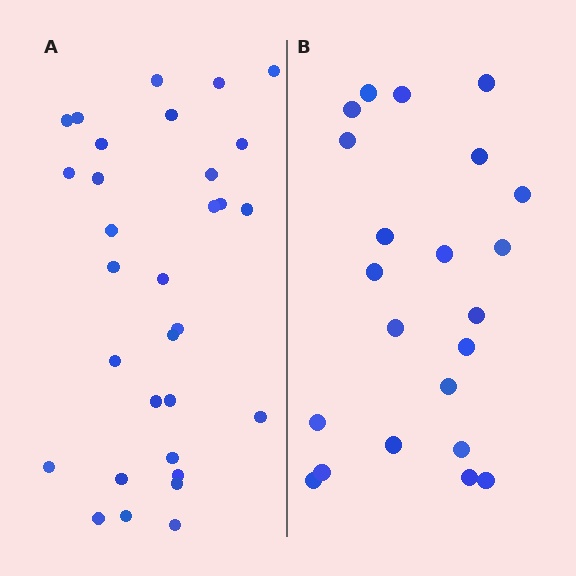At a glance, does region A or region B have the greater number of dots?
Region A (the left region) has more dots.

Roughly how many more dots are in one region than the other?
Region A has roughly 8 or so more dots than region B.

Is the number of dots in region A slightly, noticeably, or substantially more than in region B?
Region A has noticeably more, but not dramatically so. The ratio is roughly 1.4 to 1.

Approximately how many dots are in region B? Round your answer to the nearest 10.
About 20 dots. (The exact count is 22, which rounds to 20.)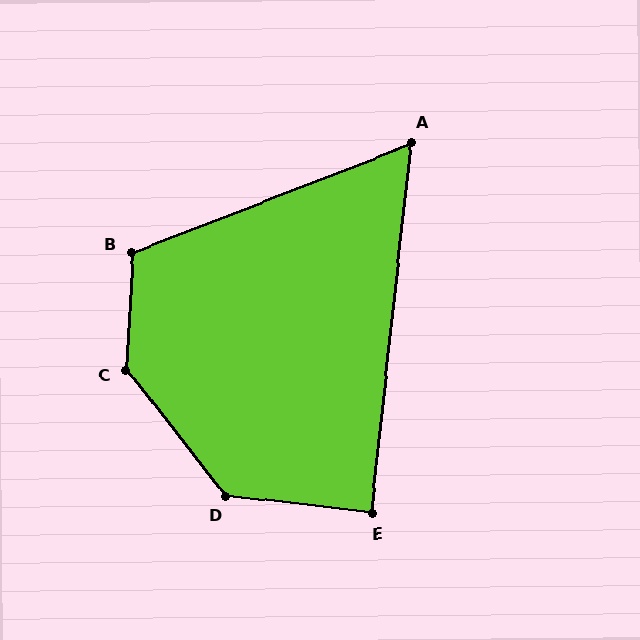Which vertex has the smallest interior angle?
A, at approximately 62 degrees.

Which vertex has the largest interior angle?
C, at approximately 139 degrees.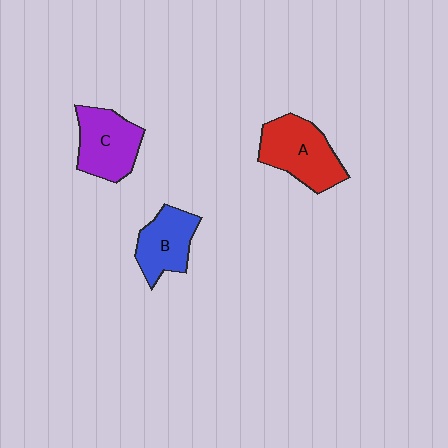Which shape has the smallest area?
Shape B (blue).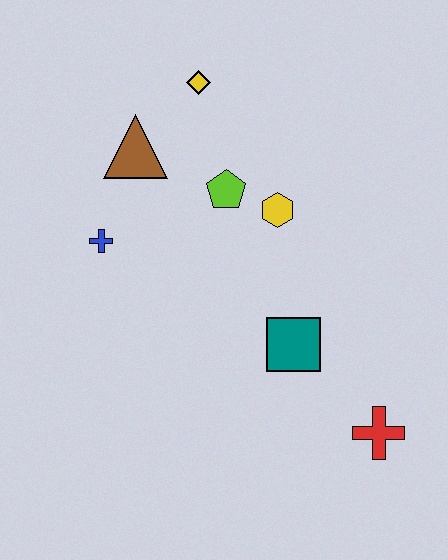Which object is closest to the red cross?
The teal square is closest to the red cross.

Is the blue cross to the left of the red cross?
Yes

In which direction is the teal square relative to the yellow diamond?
The teal square is below the yellow diamond.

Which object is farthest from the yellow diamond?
The red cross is farthest from the yellow diamond.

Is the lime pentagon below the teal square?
No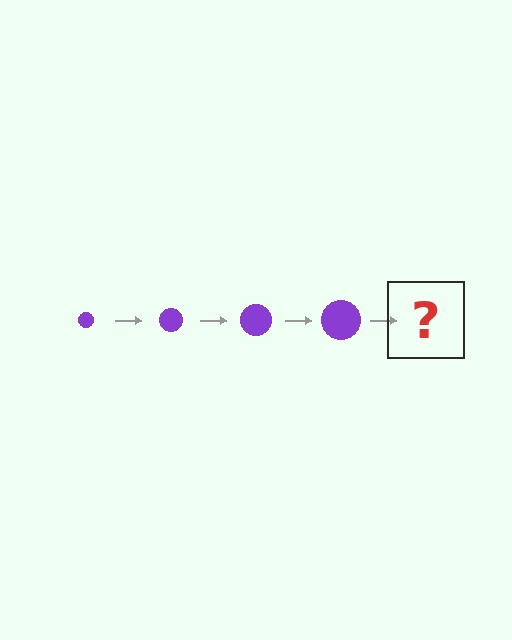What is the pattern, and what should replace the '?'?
The pattern is that the circle gets progressively larger each step. The '?' should be a purple circle, larger than the previous one.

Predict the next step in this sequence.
The next step is a purple circle, larger than the previous one.